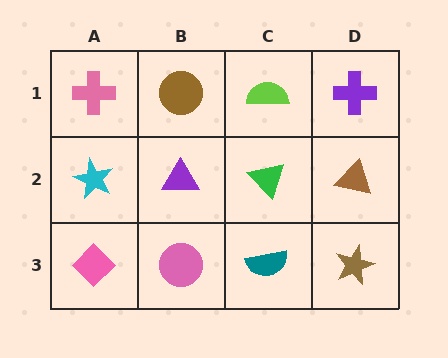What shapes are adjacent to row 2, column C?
A lime semicircle (row 1, column C), a teal semicircle (row 3, column C), a purple triangle (row 2, column B), a brown triangle (row 2, column D).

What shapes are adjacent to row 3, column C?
A green triangle (row 2, column C), a pink circle (row 3, column B), a brown star (row 3, column D).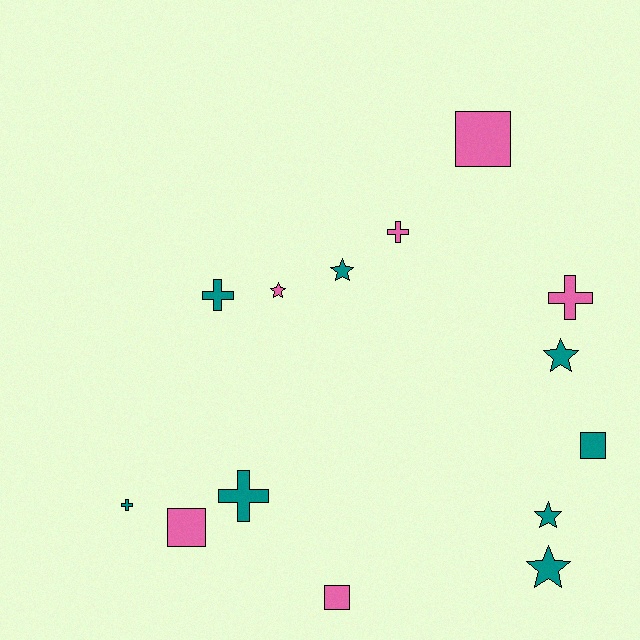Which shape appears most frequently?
Cross, with 5 objects.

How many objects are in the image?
There are 14 objects.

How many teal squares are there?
There is 1 teal square.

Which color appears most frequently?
Teal, with 8 objects.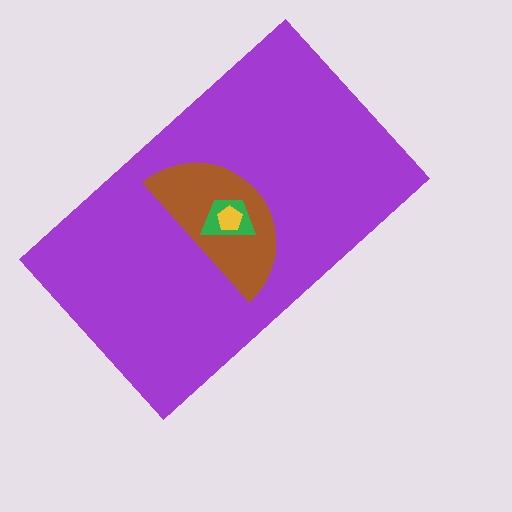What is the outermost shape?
The purple rectangle.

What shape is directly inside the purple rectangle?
The brown semicircle.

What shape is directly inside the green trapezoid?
The yellow pentagon.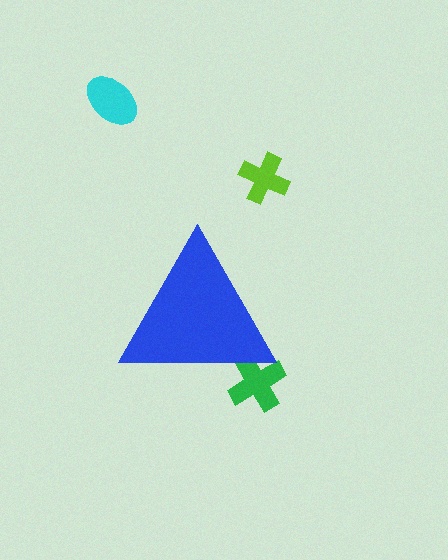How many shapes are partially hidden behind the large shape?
1 shape is partially hidden.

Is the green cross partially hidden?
Yes, the green cross is partially hidden behind the blue triangle.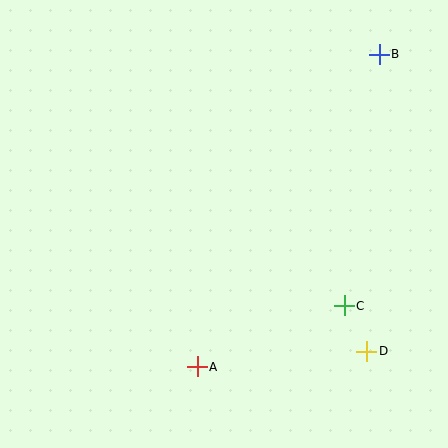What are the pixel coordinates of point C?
Point C is at (344, 306).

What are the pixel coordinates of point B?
Point B is at (379, 54).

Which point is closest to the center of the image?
Point C at (344, 306) is closest to the center.